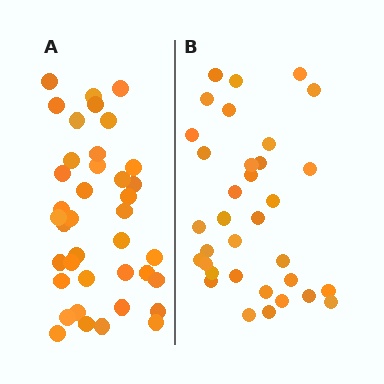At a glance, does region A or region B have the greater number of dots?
Region A (the left region) has more dots.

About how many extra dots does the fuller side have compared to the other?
Region A has about 5 more dots than region B.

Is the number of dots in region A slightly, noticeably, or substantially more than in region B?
Region A has only slightly more — the two regions are fairly close. The ratio is roughly 1.1 to 1.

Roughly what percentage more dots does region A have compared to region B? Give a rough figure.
About 15% more.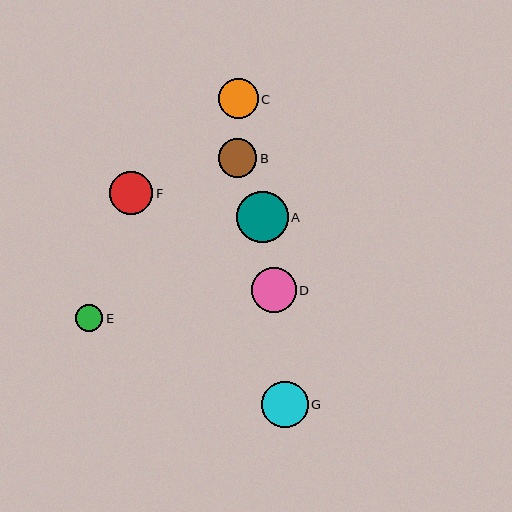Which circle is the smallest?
Circle E is the smallest with a size of approximately 27 pixels.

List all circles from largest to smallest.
From largest to smallest: A, G, D, F, C, B, E.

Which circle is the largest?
Circle A is the largest with a size of approximately 52 pixels.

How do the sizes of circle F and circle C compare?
Circle F and circle C are approximately the same size.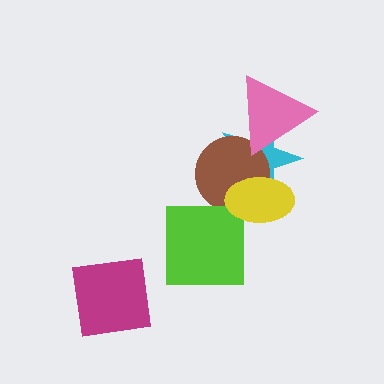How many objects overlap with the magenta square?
0 objects overlap with the magenta square.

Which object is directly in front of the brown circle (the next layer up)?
The pink triangle is directly in front of the brown circle.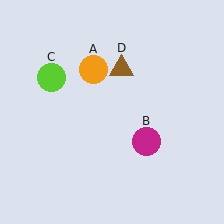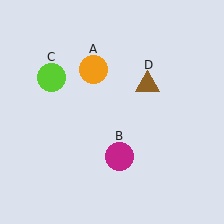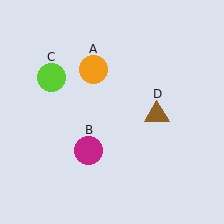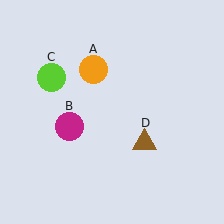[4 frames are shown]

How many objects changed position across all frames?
2 objects changed position: magenta circle (object B), brown triangle (object D).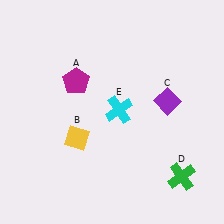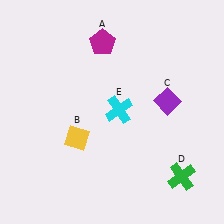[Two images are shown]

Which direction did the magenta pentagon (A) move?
The magenta pentagon (A) moved up.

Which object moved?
The magenta pentagon (A) moved up.